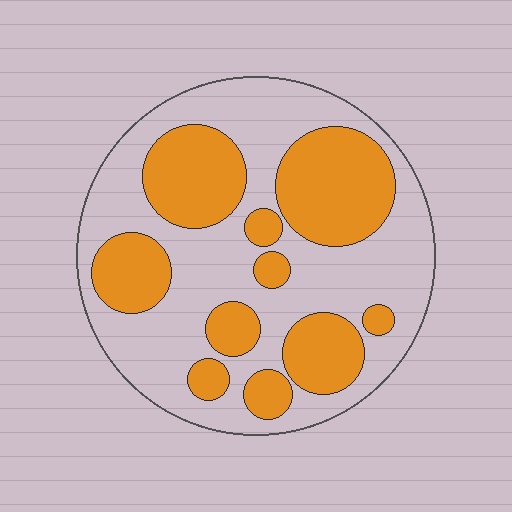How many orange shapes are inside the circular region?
10.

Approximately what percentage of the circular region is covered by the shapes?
Approximately 40%.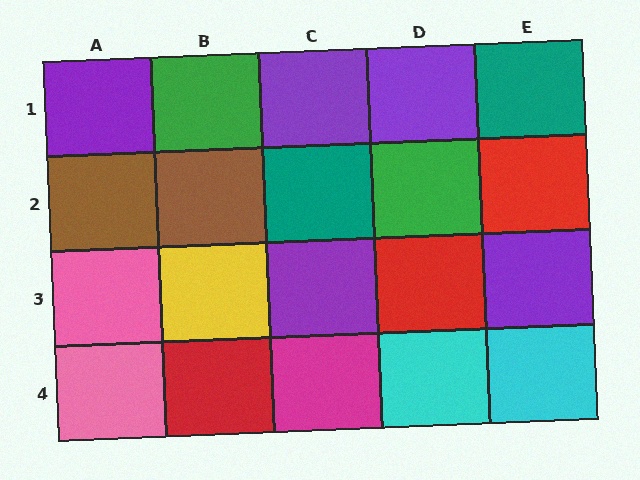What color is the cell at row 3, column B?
Yellow.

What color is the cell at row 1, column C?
Purple.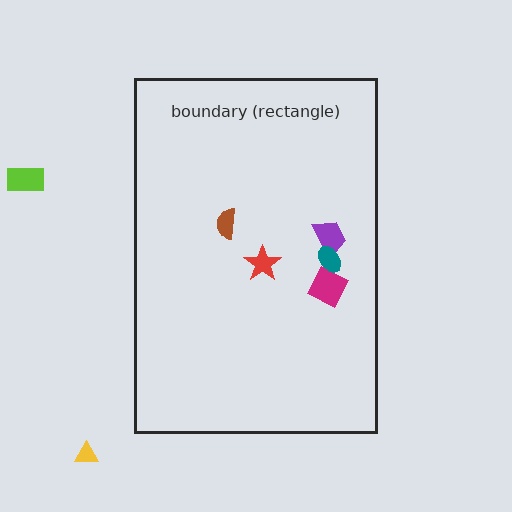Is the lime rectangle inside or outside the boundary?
Outside.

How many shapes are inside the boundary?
5 inside, 2 outside.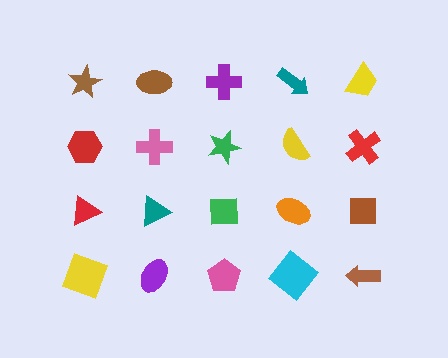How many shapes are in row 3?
5 shapes.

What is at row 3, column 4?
An orange ellipse.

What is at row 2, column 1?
A red hexagon.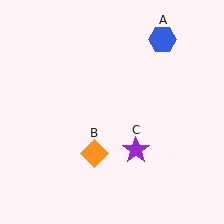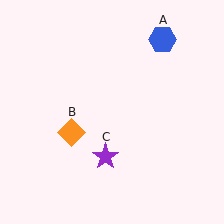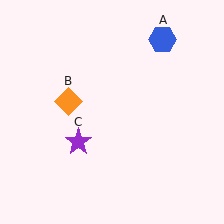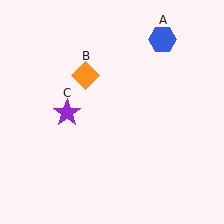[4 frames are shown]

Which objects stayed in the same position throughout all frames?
Blue hexagon (object A) remained stationary.